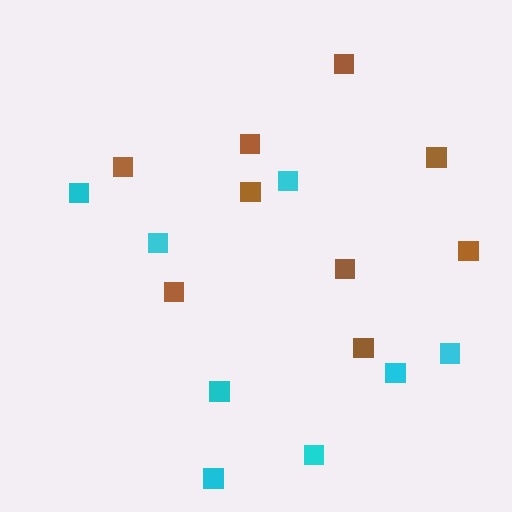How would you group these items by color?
There are 2 groups: one group of brown squares (9) and one group of cyan squares (8).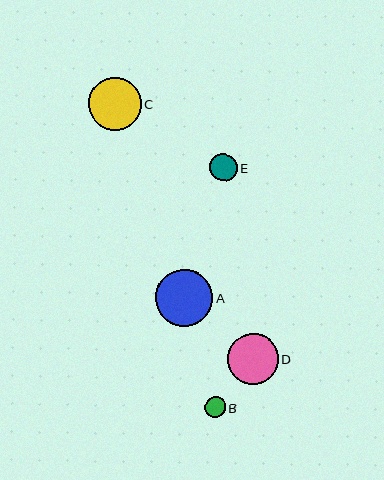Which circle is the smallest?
Circle B is the smallest with a size of approximately 20 pixels.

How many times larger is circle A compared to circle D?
Circle A is approximately 1.1 times the size of circle D.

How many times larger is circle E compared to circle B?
Circle E is approximately 1.3 times the size of circle B.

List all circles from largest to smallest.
From largest to smallest: A, C, D, E, B.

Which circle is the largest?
Circle A is the largest with a size of approximately 57 pixels.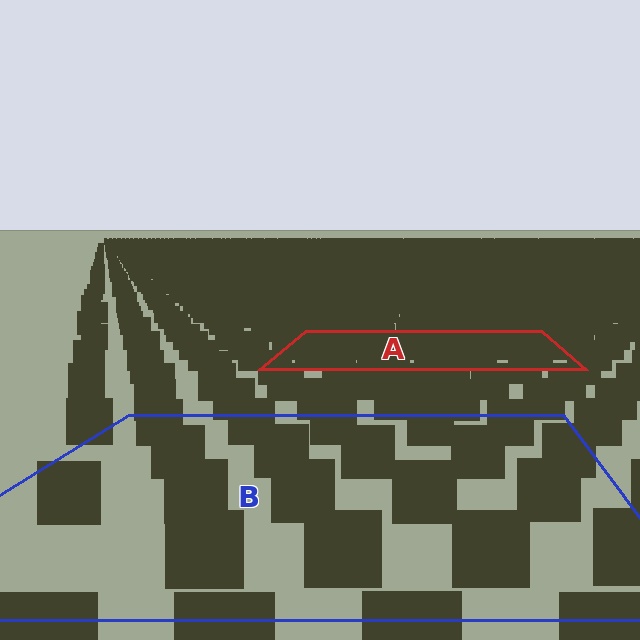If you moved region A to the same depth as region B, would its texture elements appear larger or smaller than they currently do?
They would appear larger. At a closer depth, the same texture elements are projected at a bigger on-screen size.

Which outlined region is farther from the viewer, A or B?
Region A is farther from the viewer — the texture elements inside it appear smaller and more densely packed.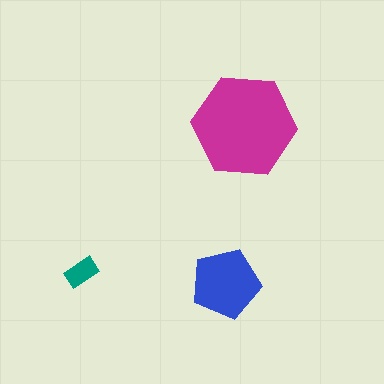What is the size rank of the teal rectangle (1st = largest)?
3rd.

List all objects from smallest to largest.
The teal rectangle, the blue pentagon, the magenta hexagon.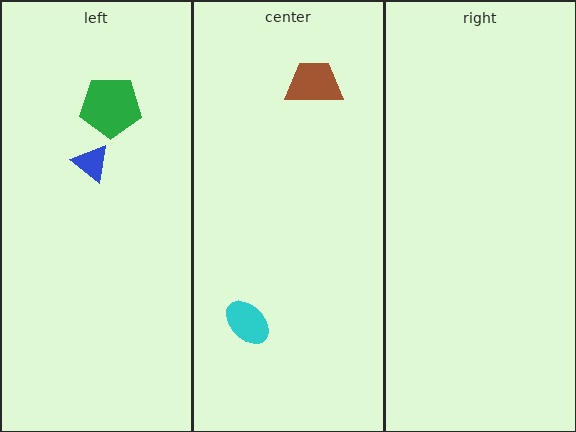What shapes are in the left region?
The blue triangle, the green pentagon.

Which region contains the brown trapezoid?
The center region.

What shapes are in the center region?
The cyan ellipse, the brown trapezoid.